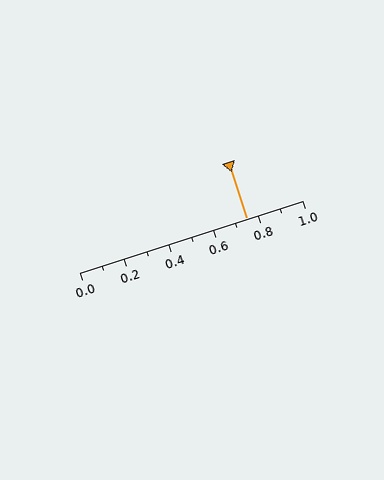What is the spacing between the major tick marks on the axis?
The major ticks are spaced 0.2 apart.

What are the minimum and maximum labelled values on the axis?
The axis runs from 0.0 to 1.0.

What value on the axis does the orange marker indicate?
The marker indicates approximately 0.75.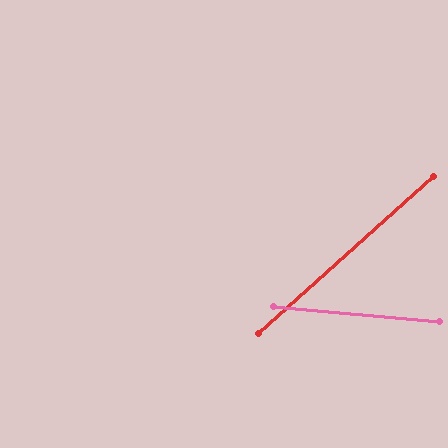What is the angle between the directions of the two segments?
Approximately 47 degrees.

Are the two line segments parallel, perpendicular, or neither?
Neither parallel nor perpendicular — they differ by about 47°.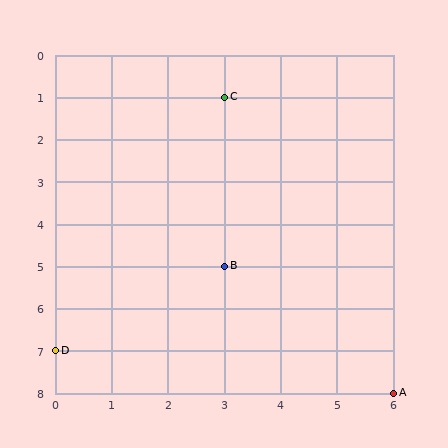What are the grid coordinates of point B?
Point B is at grid coordinates (3, 5).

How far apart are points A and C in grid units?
Points A and C are 3 columns and 7 rows apart (about 7.6 grid units diagonally).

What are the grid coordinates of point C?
Point C is at grid coordinates (3, 1).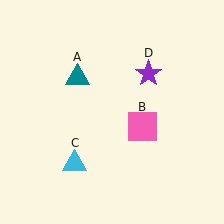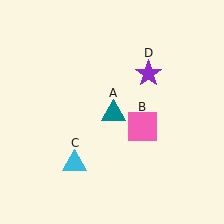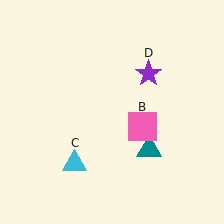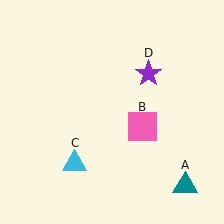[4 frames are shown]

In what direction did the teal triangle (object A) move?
The teal triangle (object A) moved down and to the right.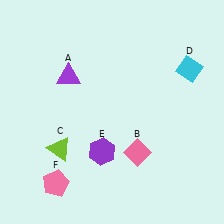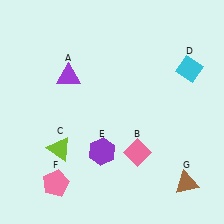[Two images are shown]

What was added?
A brown triangle (G) was added in Image 2.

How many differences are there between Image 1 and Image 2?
There is 1 difference between the two images.